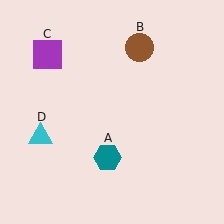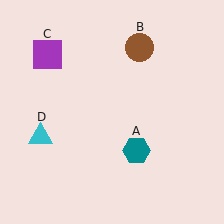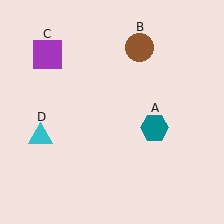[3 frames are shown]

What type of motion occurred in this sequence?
The teal hexagon (object A) rotated counterclockwise around the center of the scene.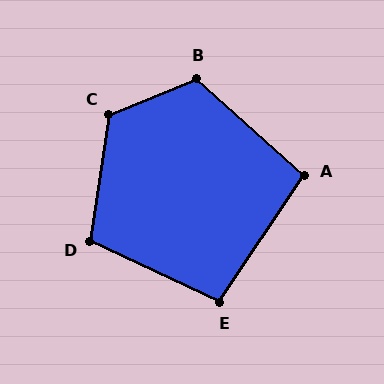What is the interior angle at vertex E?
Approximately 99 degrees (obtuse).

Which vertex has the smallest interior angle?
A, at approximately 98 degrees.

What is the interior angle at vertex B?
Approximately 116 degrees (obtuse).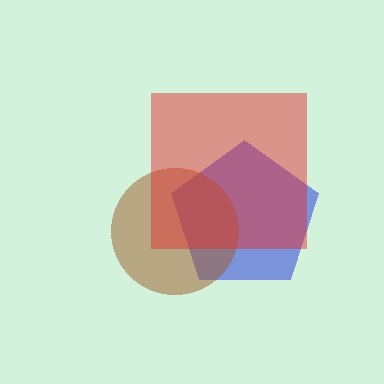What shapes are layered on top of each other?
The layered shapes are: a blue pentagon, a brown circle, a red square.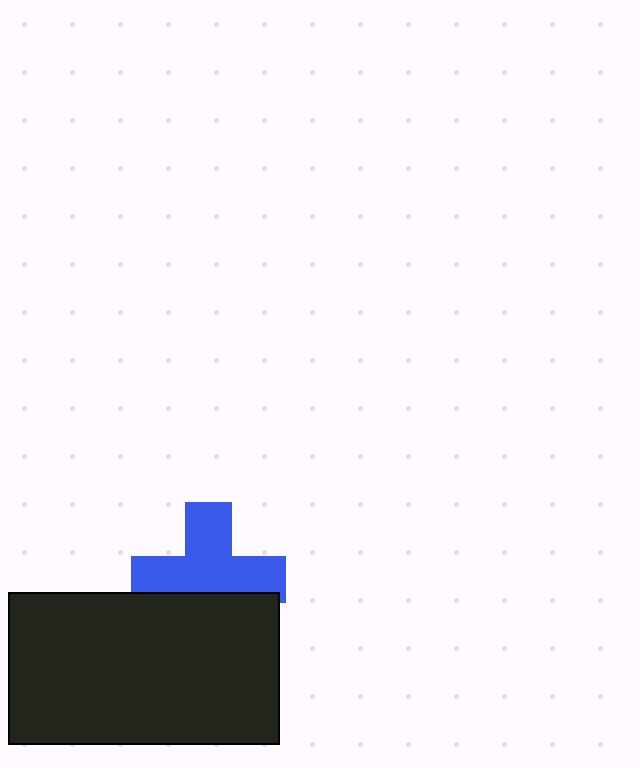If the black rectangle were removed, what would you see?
You would see the complete blue cross.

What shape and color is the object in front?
The object in front is a black rectangle.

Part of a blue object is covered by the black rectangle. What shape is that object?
It is a cross.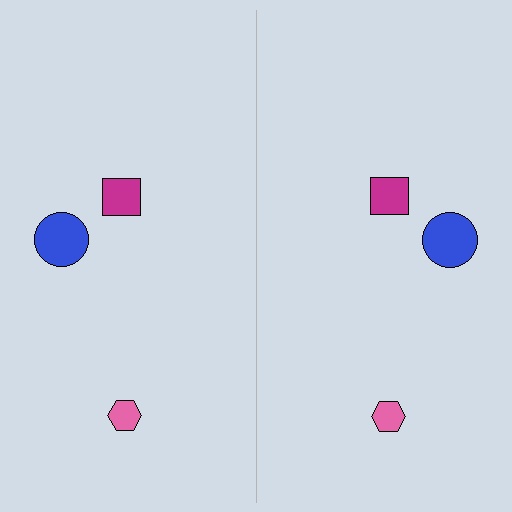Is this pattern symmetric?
Yes, this pattern has bilateral (reflection) symmetry.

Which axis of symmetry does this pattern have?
The pattern has a vertical axis of symmetry running through the center of the image.